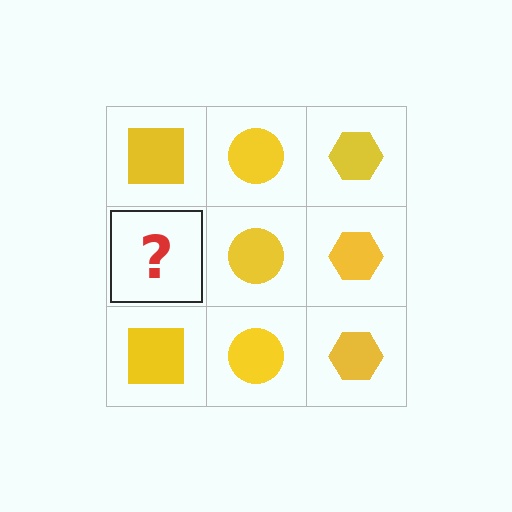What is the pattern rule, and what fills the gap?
The rule is that each column has a consistent shape. The gap should be filled with a yellow square.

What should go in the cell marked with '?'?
The missing cell should contain a yellow square.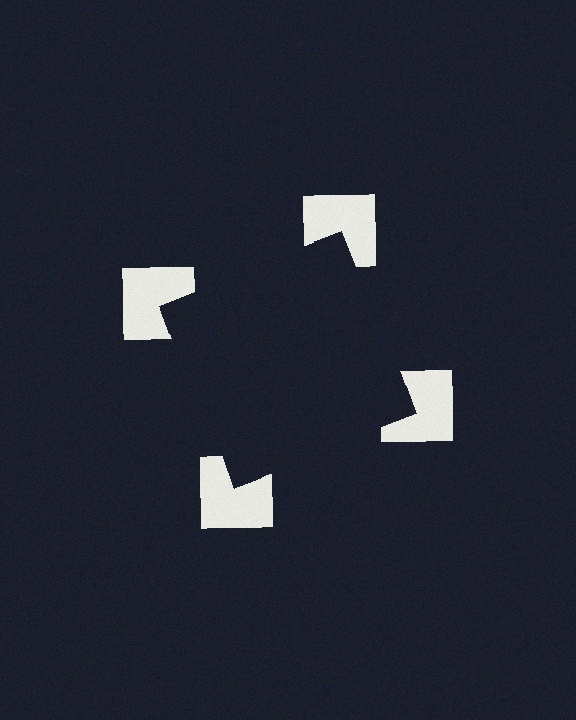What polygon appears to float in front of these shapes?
An illusory square — its edges are inferred from the aligned wedge cuts in the notched squares, not physically drawn.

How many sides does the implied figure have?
4 sides.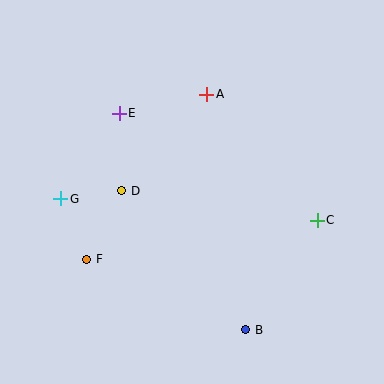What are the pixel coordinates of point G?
Point G is at (61, 199).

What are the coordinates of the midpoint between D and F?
The midpoint between D and F is at (104, 225).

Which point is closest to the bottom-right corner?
Point B is closest to the bottom-right corner.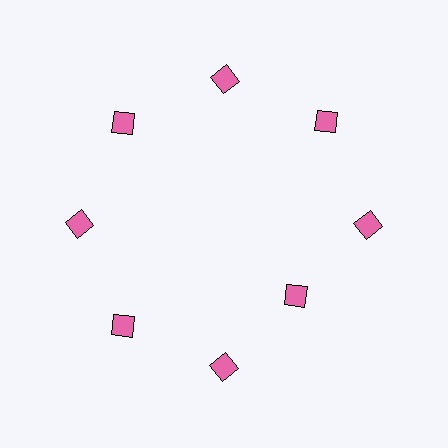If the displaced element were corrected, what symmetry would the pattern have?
It would have 8-fold rotational symmetry — the pattern would map onto itself every 45 degrees.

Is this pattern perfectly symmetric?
No. The 8 pink diamonds are arranged in a ring, but one element near the 4 o'clock position is pulled inward toward the center, breaking the 8-fold rotational symmetry.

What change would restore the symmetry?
The symmetry would be restored by moving it outward, back onto the ring so that all 8 diamonds sit at equal angles and equal distance from the center.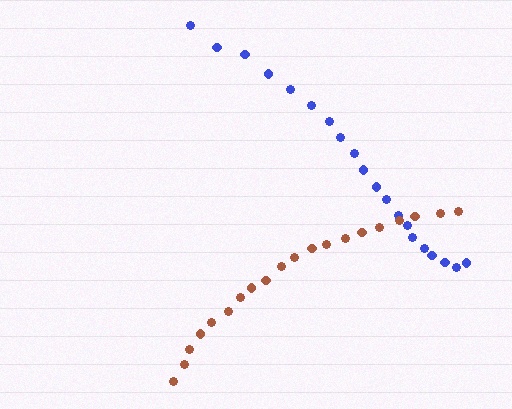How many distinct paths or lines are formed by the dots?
There are 2 distinct paths.